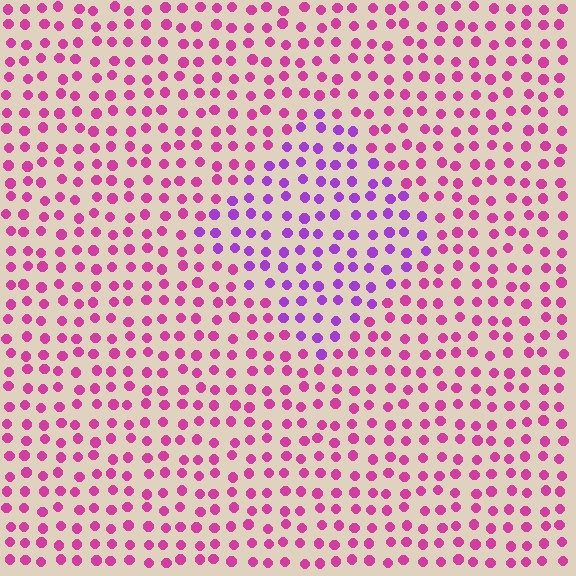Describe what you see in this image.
The image is filled with small magenta elements in a uniform arrangement. A diamond-shaped region is visible where the elements are tinted to a slightly different hue, forming a subtle color boundary.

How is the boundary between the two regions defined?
The boundary is defined purely by a slight shift in hue (about 38 degrees). Spacing, size, and orientation are identical on both sides.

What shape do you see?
I see a diamond.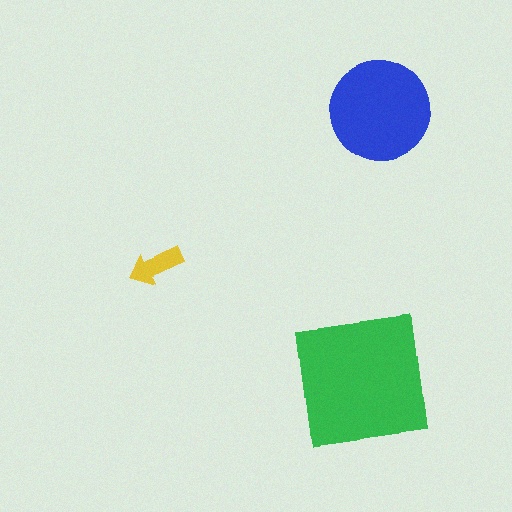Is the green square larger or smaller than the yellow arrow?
Larger.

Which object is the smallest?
The yellow arrow.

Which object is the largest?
The green square.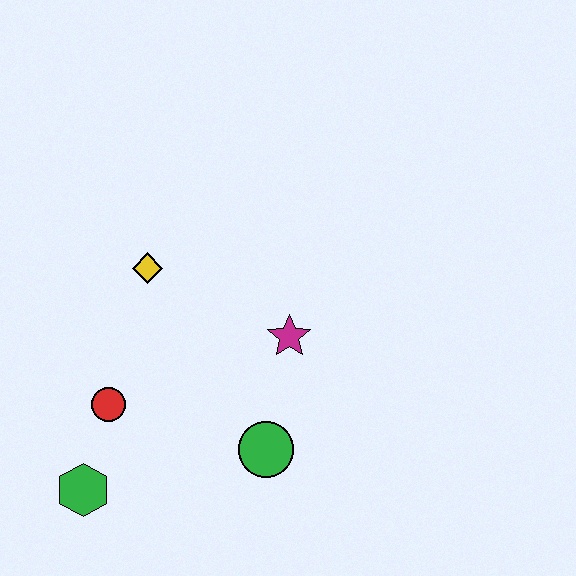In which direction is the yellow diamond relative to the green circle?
The yellow diamond is above the green circle.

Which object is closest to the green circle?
The magenta star is closest to the green circle.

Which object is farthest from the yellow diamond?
The green hexagon is farthest from the yellow diamond.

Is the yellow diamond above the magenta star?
Yes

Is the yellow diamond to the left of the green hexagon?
No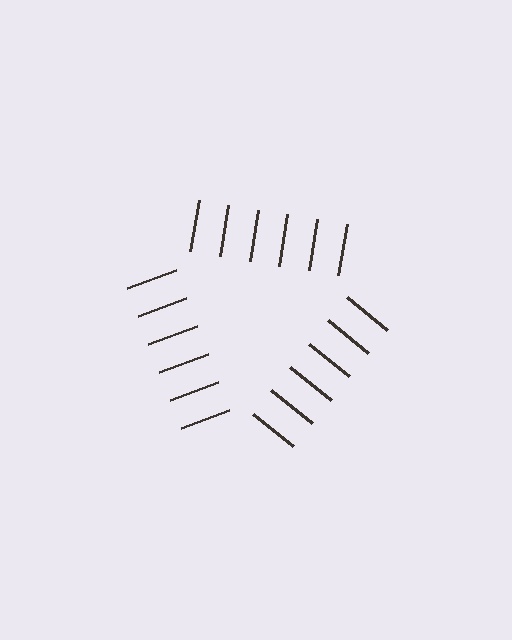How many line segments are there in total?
18 — 6 along each of the 3 edges.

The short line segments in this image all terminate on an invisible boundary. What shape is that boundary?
An illusory triangle — the line segments terminate on its edges but no continuous stroke is drawn.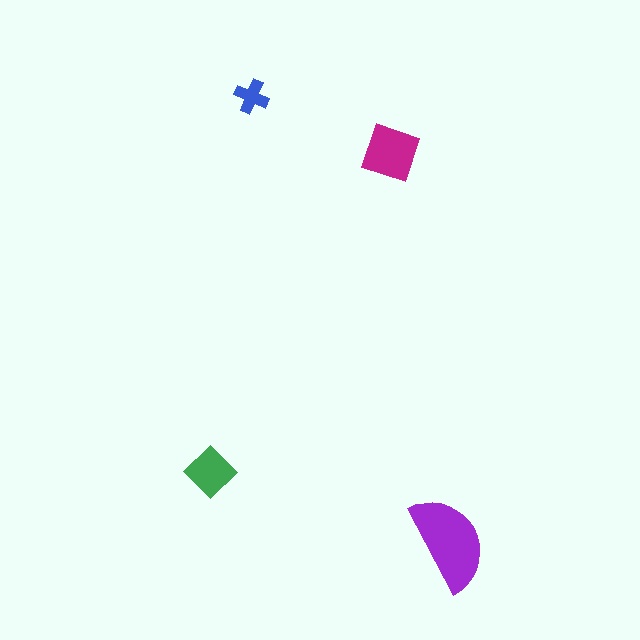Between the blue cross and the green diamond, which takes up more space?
The green diamond.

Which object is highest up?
The blue cross is topmost.